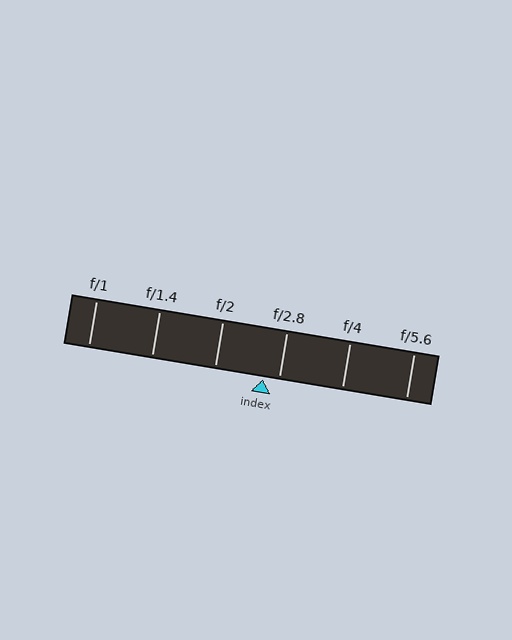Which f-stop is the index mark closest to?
The index mark is closest to f/2.8.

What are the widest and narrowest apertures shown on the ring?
The widest aperture shown is f/1 and the narrowest is f/5.6.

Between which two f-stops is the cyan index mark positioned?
The index mark is between f/2 and f/2.8.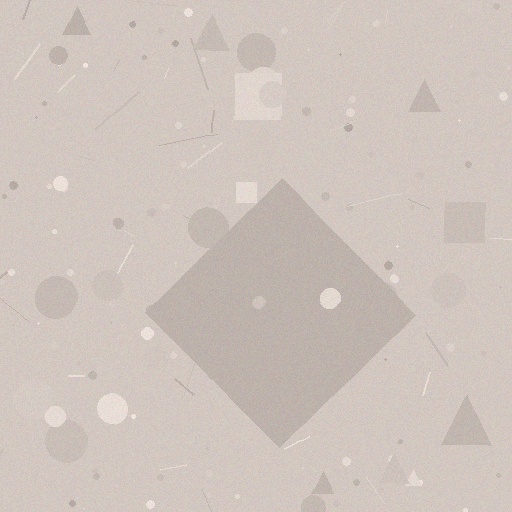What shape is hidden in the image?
A diamond is hidden in the image.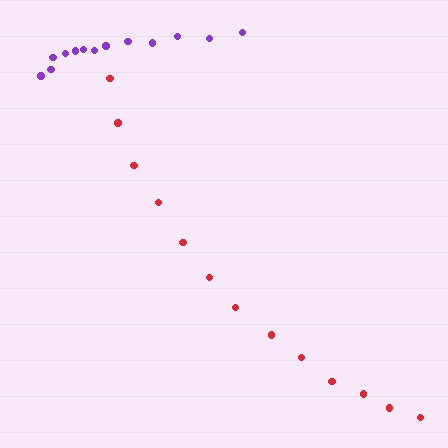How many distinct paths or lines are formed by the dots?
There are 2 distinct paths.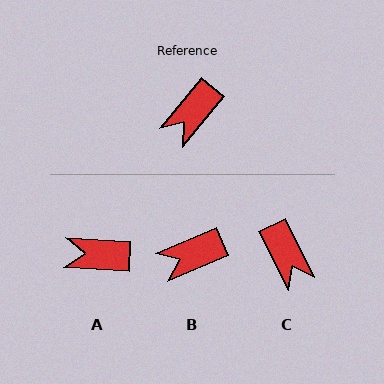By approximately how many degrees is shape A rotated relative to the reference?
Approximately 54 degrees clockwise.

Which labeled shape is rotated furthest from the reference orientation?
C, about 66 degrees away.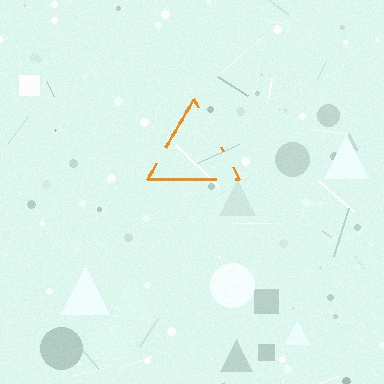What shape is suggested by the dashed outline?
The dashed outline suggests a triangle.